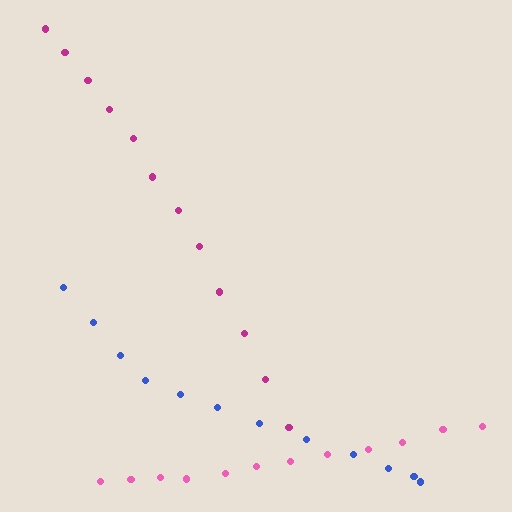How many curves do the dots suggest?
There are 3 distinct paths.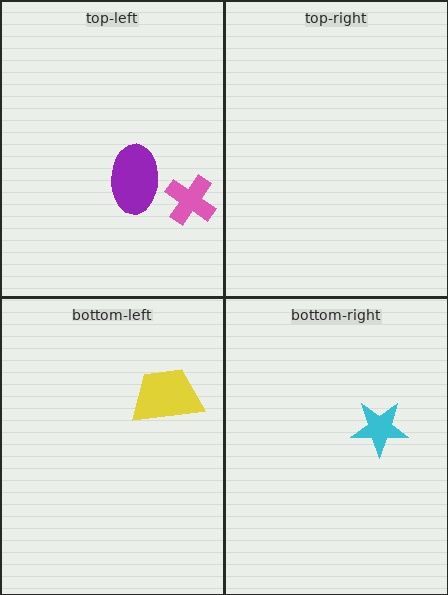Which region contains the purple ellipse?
The top-left region.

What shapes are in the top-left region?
The purple ellipse, the pink cross.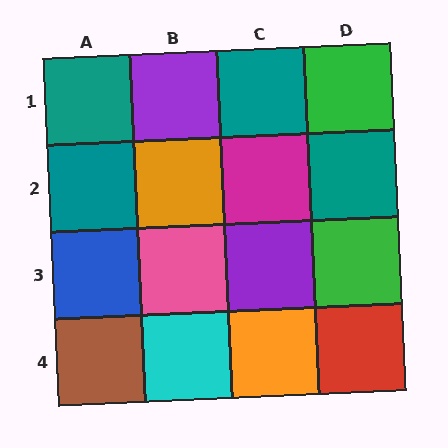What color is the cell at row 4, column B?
Cyan.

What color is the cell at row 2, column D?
Teal.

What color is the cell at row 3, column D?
Green.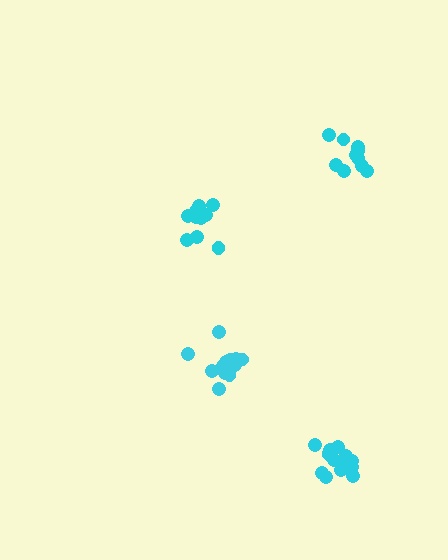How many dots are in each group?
Group 1: 13 dots, Group 2: 10 dots, Group 3: 10 dots, Group 4: 13 dots (46 total).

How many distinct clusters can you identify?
There are 4 distinct clusters.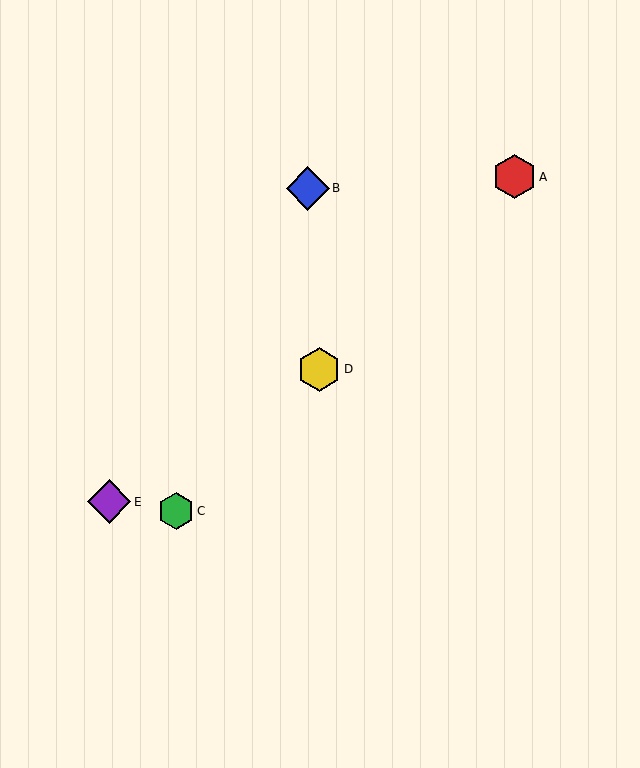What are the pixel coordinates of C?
Object C is at (176, 511).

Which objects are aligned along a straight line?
Objects A, C, D are aligned along a straight line.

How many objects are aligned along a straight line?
3 objects (A, C, D) are aligned along a straight line.